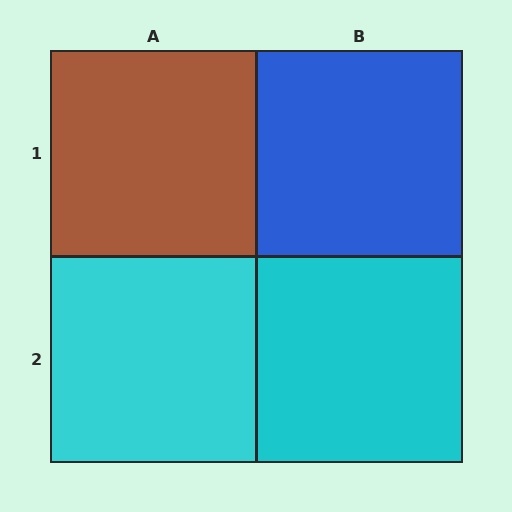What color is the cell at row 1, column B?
Blue.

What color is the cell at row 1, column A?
Brown.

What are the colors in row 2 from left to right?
Cyan, cyan.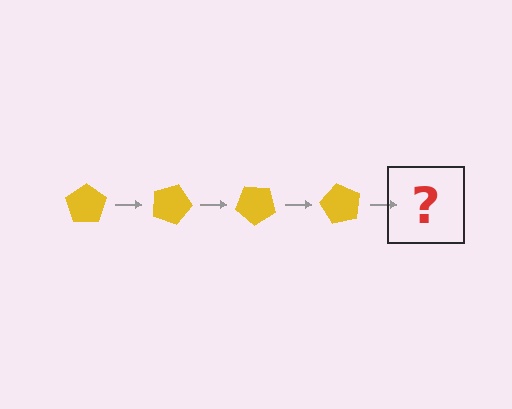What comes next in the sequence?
The next element should be a yellow pentagon rotated 80 degrees.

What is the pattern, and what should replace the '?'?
The pattern is that the pentagon rotates 20 degrees each step. The '?' should be a yellow pentagon rotated 80 degrees.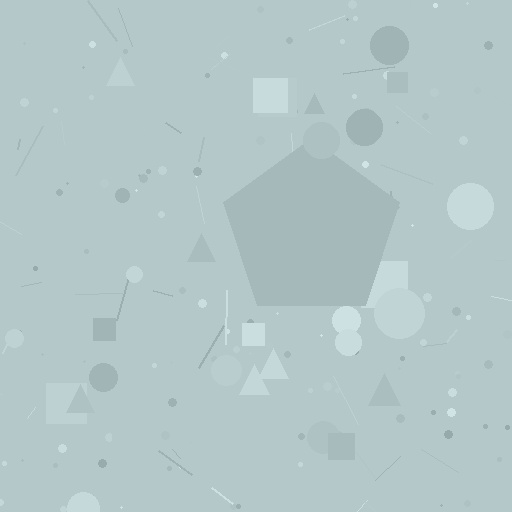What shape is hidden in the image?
A pentagon is hidden in the image.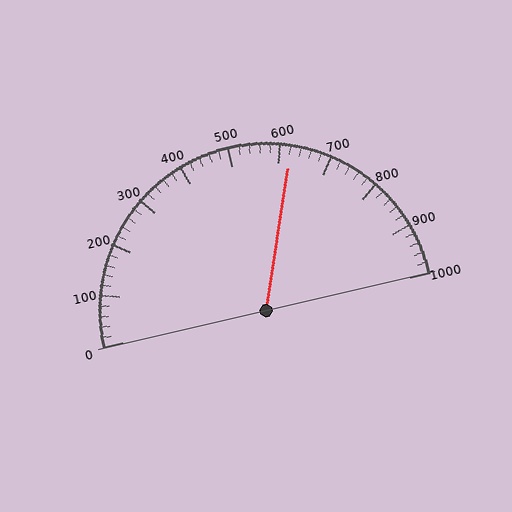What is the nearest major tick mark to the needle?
The nearest major tick mark is 600.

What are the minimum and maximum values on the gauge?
The gauge ranges from 0 to 1000.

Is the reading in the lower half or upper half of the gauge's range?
The reading is in the upper half of the range (0 to 1000).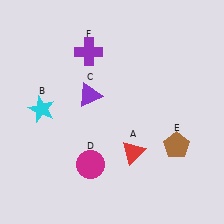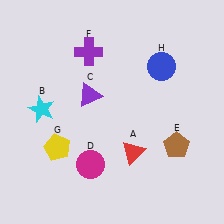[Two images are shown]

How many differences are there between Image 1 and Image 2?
There are 2 differences between the two images.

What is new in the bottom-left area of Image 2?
A yellow pentagon (G) was added in the bottom-left area of Image 2.